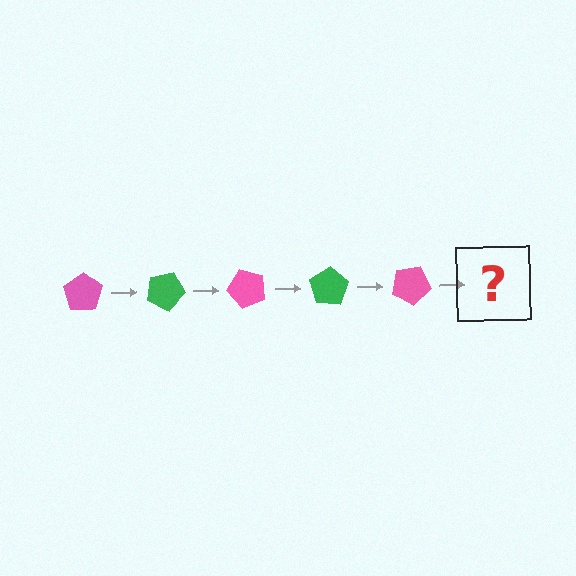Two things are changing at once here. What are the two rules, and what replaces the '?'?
The two rules are that it rotates 25 degrees each step and the color cycles through pink and green. The '?' should be a green pentagon, rotated 125 degrees from the start.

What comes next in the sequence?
The next element should be a green pentagon, rotated 125 degrees from the start.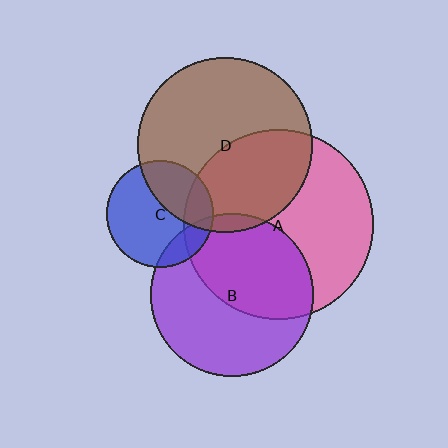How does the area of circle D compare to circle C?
Approximately 2.7 times.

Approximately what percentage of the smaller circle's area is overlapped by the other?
Approximately 50%.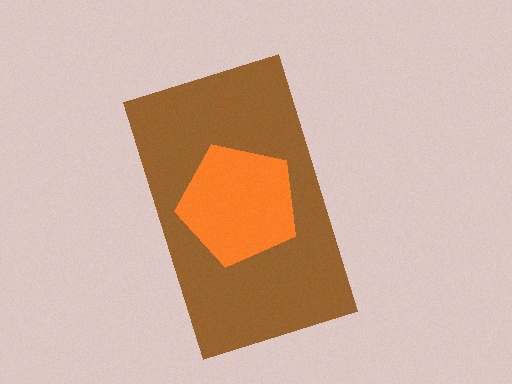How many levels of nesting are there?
2.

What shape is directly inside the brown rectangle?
The orange pentagon.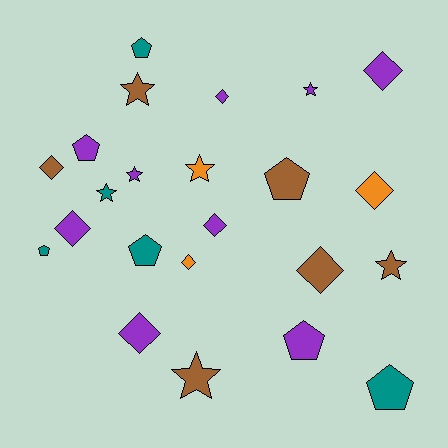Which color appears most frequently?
Purple, with 9 objects.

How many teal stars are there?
There is 1 teal star.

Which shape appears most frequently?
Diamond, with 9 objects.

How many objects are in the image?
There are 23 objects.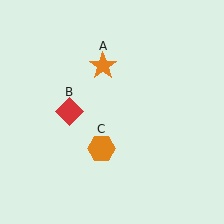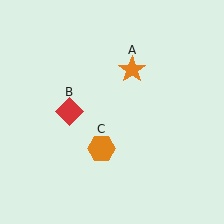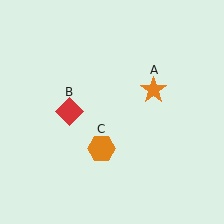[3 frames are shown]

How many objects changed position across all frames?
1 object changed position: orange star (object A).